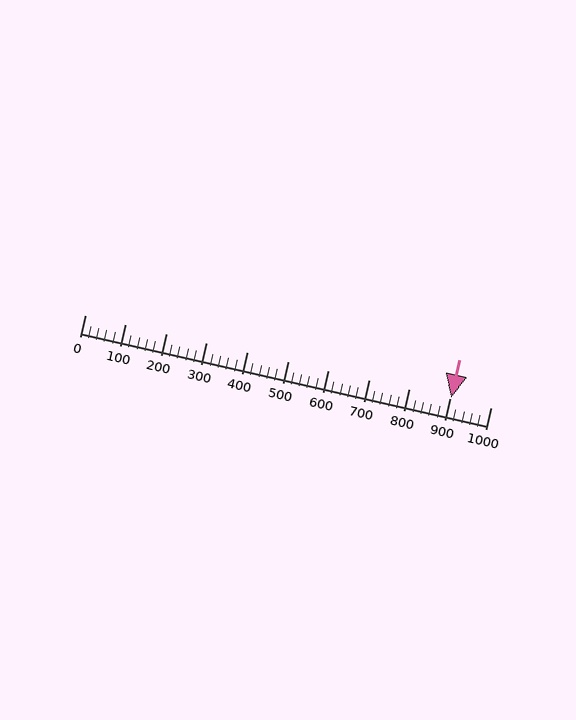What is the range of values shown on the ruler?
The ruler shows values from 0 to 1000.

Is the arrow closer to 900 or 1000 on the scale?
The arrow is closer to 900.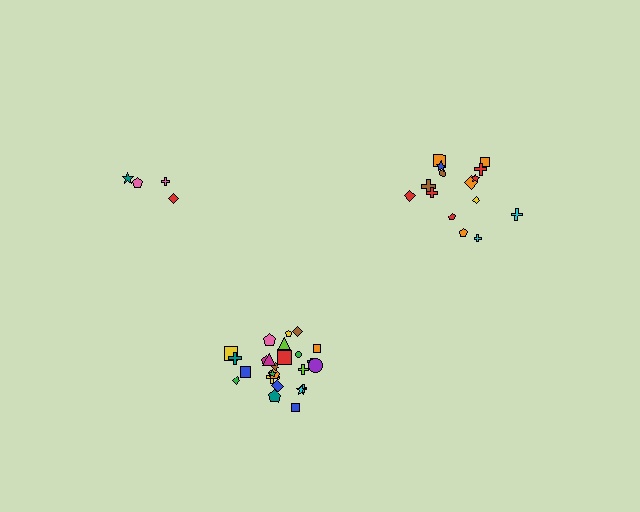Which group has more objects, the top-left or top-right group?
The top-right group.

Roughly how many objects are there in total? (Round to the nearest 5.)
Roughly 45 objects in total.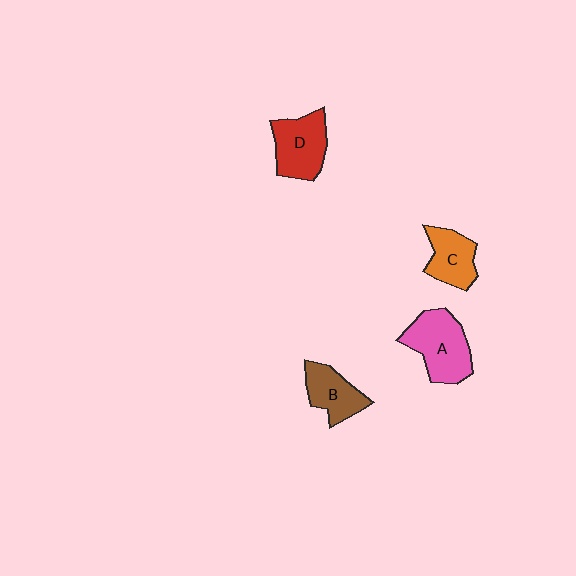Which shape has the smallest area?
Shape B (brown).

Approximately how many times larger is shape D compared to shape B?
Approximately 1.3 times.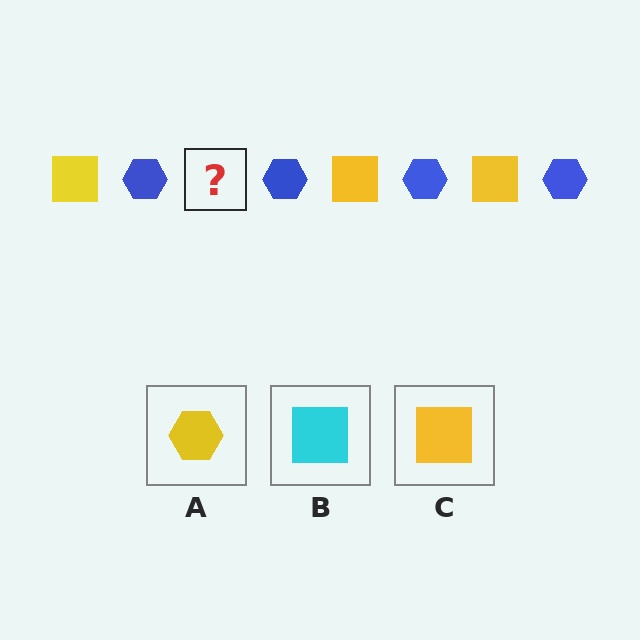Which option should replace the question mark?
Option C.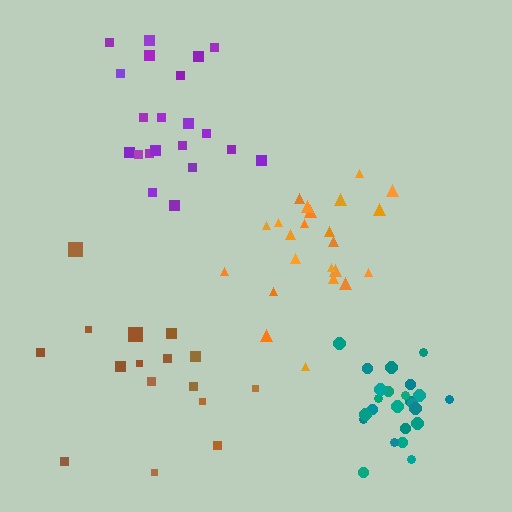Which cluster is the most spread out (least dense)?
Brown.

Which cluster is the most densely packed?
Teal.